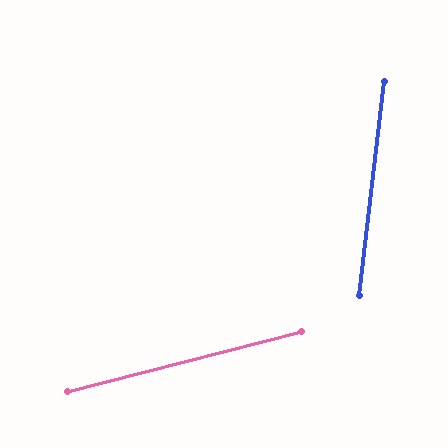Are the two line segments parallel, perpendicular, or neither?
Neither parallel nor perpendicular — they differ by about 69°.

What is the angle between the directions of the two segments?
Approximately 69 degrees.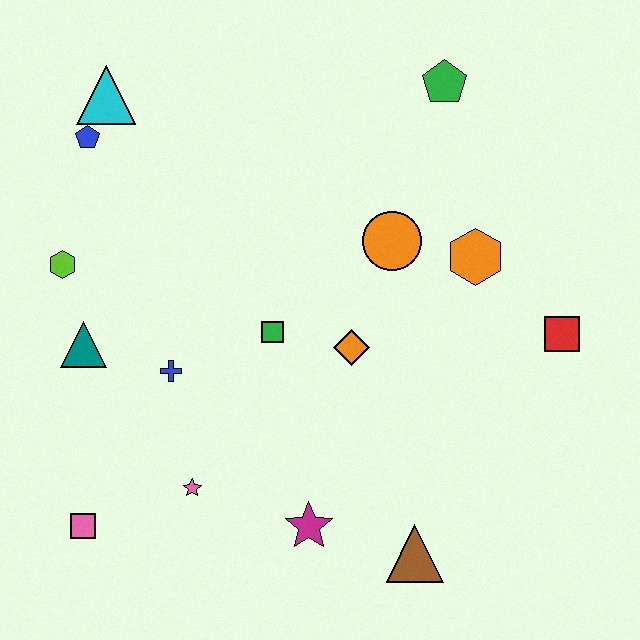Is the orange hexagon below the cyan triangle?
Yes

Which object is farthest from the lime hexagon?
The red square is farthest from the lime hexagon.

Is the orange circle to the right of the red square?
No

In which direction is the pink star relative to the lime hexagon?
The pink star is below the lime hexagon.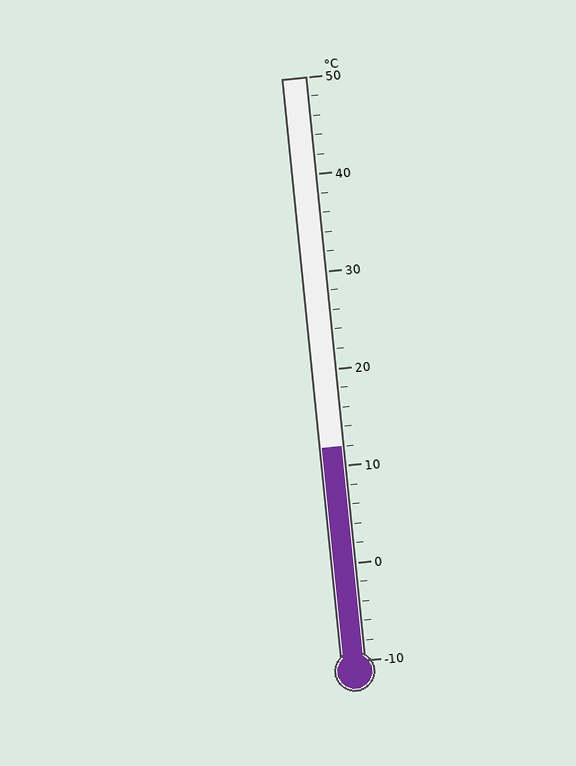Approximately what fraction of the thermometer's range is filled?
The thermometer is filled to approximately 35% of its range.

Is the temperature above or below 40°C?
The temperature is below 40°C.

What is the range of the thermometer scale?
The thermometer scale ranges from -10°C to 50°C.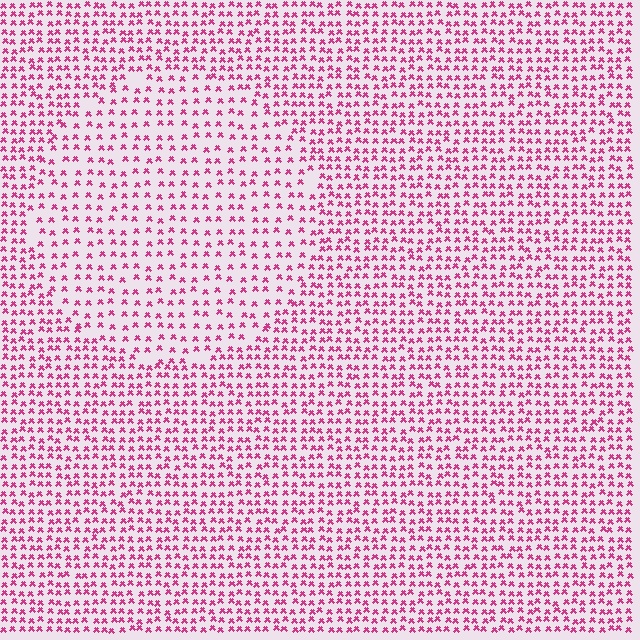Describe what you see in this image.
The image contains small magenta elements arranged at two different densities. A circle-shaped region is visible where the elements are less densely packed than the surrounding area.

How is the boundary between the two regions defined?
The boundary is defined by a change in element density (approximately 1.7x ratio). All elements are the same color, size, and shape.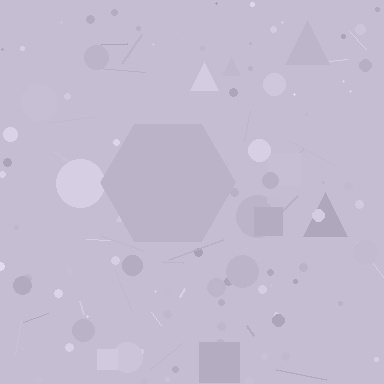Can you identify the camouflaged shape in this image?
The camouflaged shape is a hexagon.